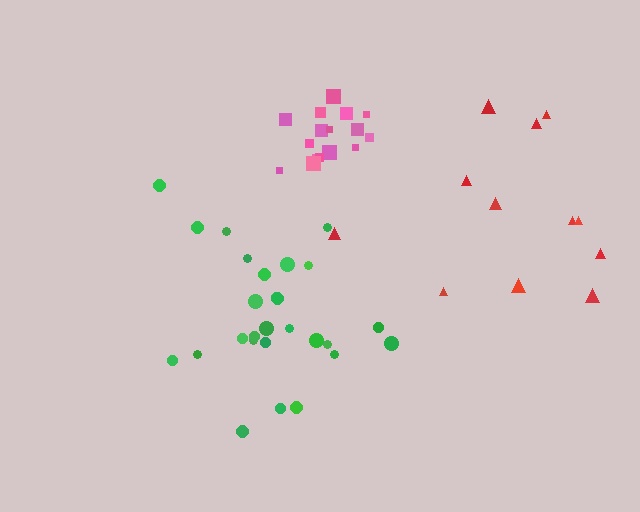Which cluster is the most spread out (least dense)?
Red.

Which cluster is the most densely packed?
Pink.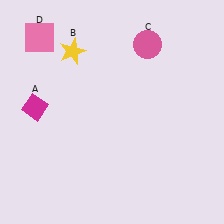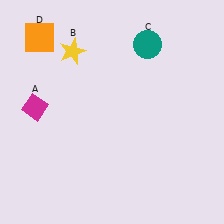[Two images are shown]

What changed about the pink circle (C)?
In Image 1, C is pink. In Image 2, it changed to teal.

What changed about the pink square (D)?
In Image 1, D is pink. In Image 2, it changed to orange.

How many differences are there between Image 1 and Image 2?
There are 2 differences between the two images.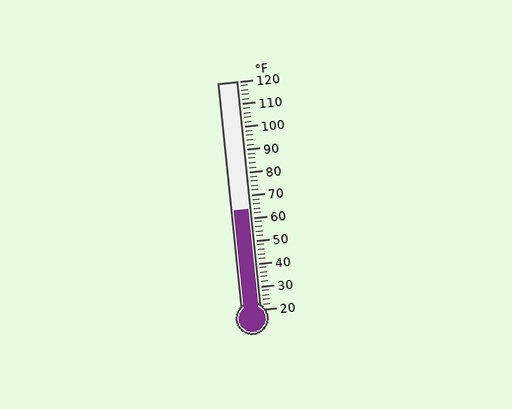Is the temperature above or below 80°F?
The temperature is below 80°F.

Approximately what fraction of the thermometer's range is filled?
The thermometer is filled to approximately 45% of its range.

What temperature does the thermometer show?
The thermometer shows approximately 64°F.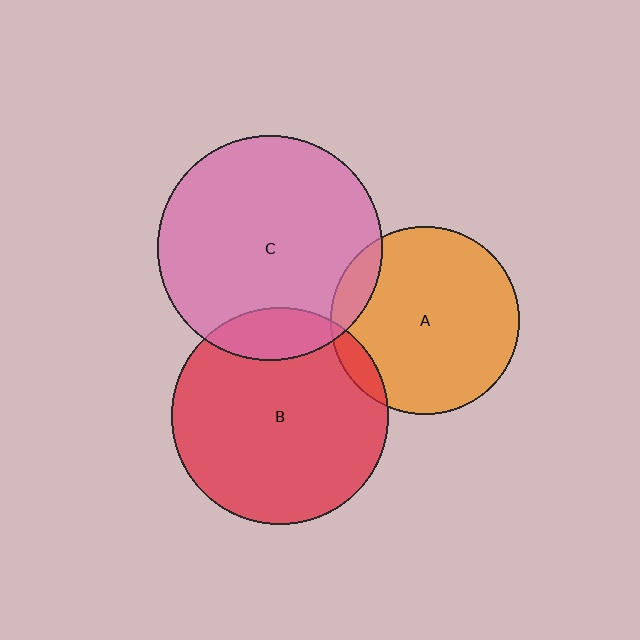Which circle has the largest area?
Circle C (pink).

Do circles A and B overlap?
Yes.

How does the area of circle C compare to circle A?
Approximately 1.4 times.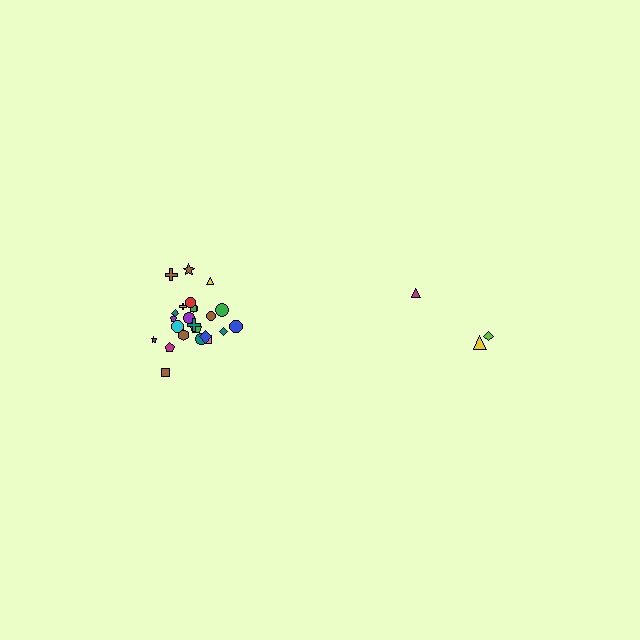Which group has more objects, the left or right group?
The left group.